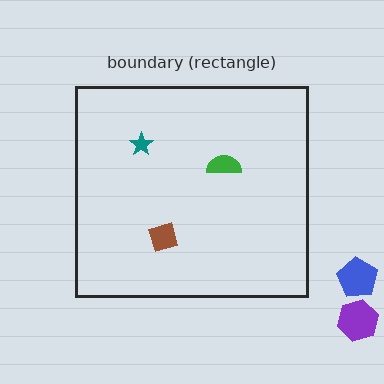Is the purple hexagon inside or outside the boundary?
Outside.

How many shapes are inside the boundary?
3 inside, 2 outside.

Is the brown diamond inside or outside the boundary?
Inside.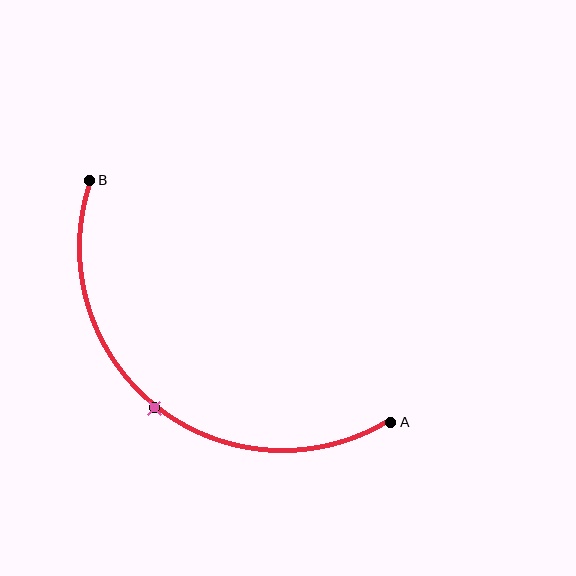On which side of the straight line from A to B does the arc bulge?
The arc bulges below and to the left of the straight line connecting A and B.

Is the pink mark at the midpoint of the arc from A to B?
Yes. The pink mark lies on the arc at equal arc-length from both A and B — it is the arc midpoint.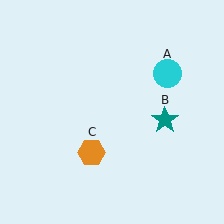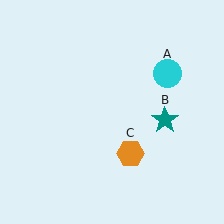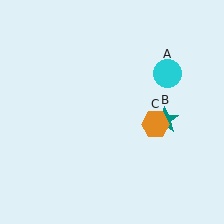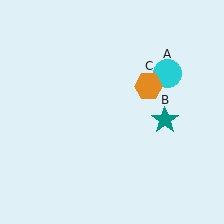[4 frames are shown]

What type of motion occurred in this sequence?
The orange hexagon (object C) rotated counterclockwise around the center of the scene.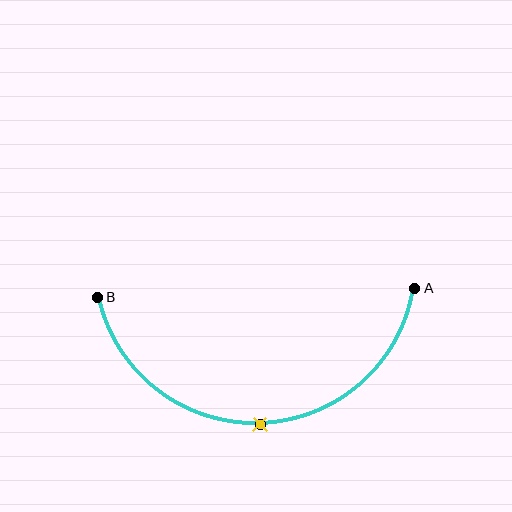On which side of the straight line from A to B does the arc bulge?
The arc bulges below the straight line connecting A and B.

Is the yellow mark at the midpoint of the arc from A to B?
Yes. The yellow mark lies on the arc at equal arc-length from both A and B — it is the arc midpoint.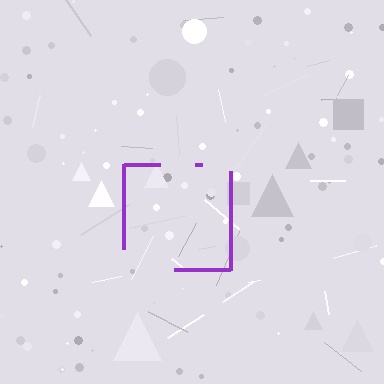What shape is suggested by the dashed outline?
The dashed outline suggests a square.